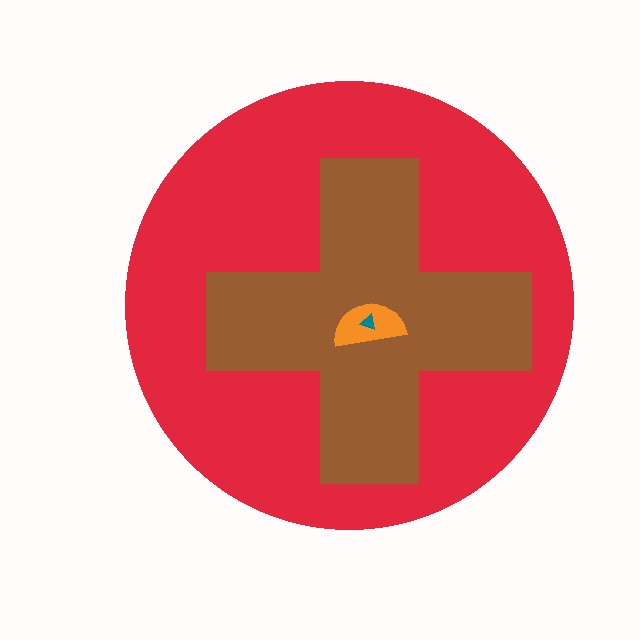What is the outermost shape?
The red circle.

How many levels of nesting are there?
4.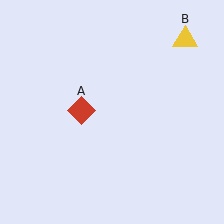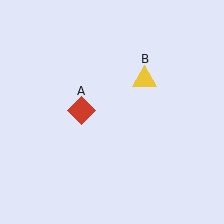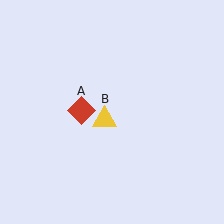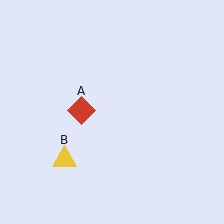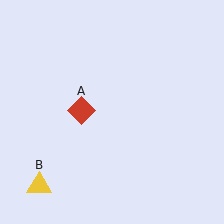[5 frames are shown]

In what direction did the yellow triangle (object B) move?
The yellow triangle (object B) moved down and to the left.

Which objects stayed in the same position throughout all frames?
Red diamond (object A) remained stationary.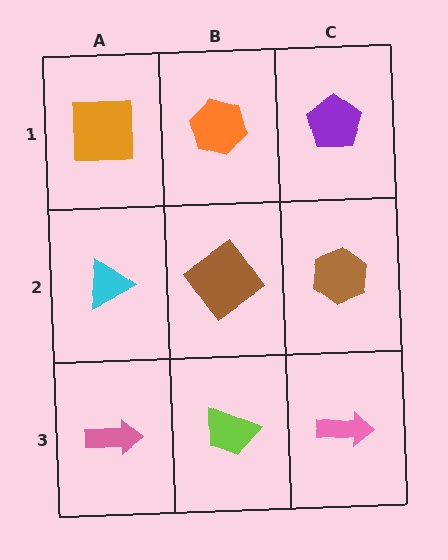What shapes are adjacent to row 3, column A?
A cyan triangle (row 2, column A), a lime trapezoid (row 3, column B).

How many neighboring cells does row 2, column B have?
4.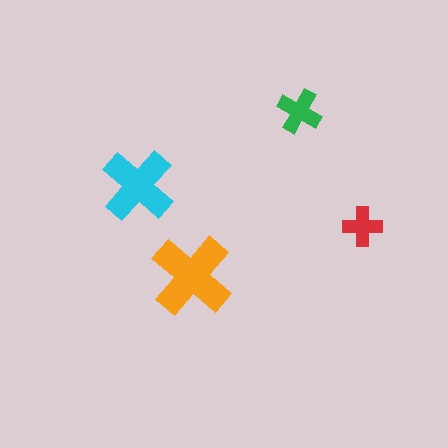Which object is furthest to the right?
The red cross is rightmost.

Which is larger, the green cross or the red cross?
The green one.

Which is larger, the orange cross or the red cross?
The orange one.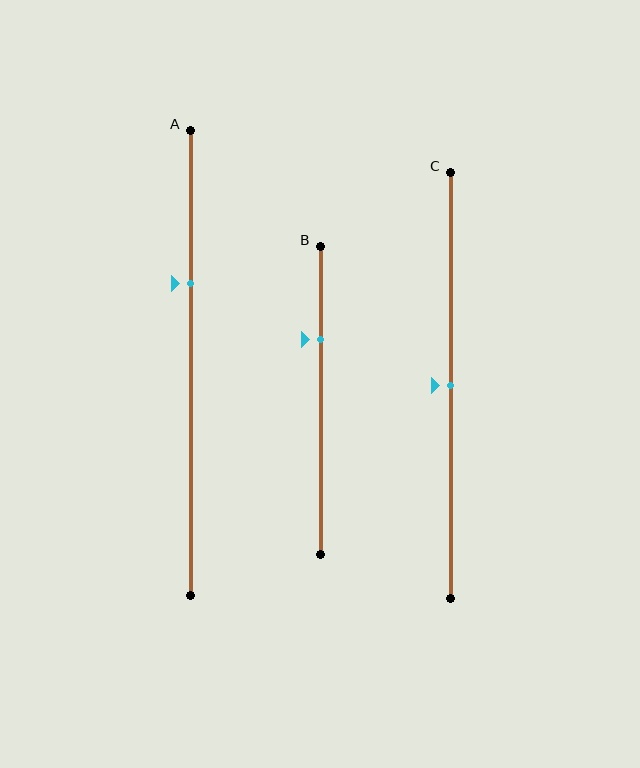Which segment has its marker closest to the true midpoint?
Segment C has its marker closest to the true midpoint.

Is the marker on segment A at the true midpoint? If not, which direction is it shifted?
No, the marker on segment A is shifted upward by about 17% of the segment length.